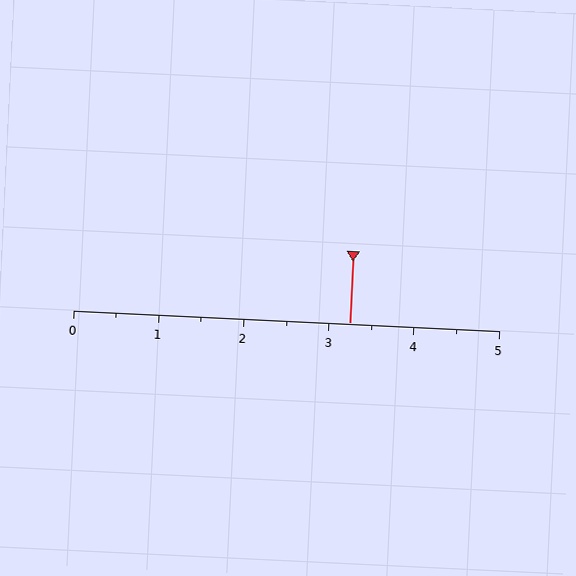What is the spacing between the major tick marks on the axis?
The major ticks are spaced 1 apart.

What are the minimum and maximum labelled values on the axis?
The axis runs from 0 to 5.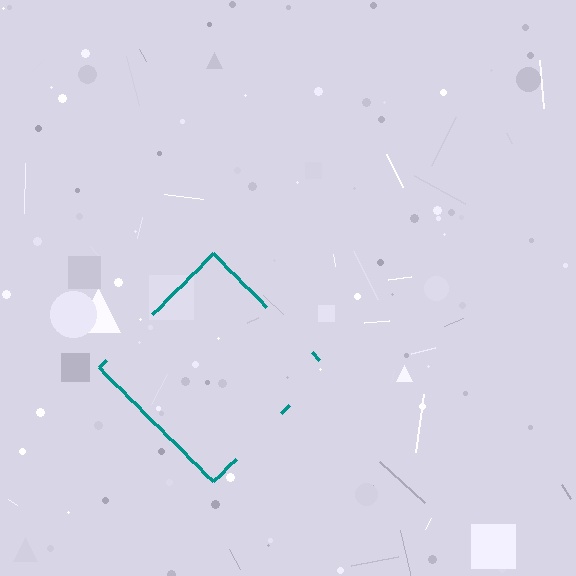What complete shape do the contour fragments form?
The contour fragments form a diamond.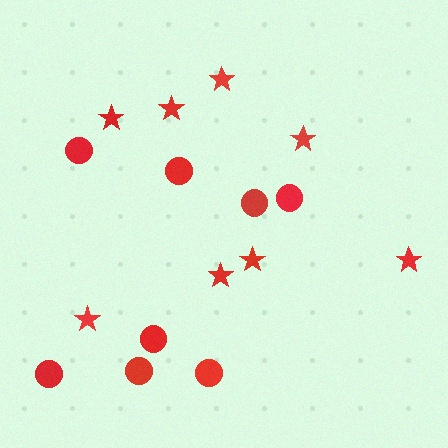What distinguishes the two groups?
There are 2 groups: one group of stars (8) and one group of circles (8).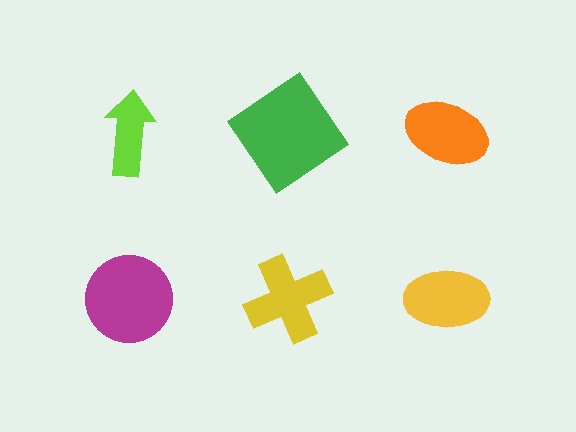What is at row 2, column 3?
A yellow ellipse.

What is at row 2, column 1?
A magenta circle.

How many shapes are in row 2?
3 shapes.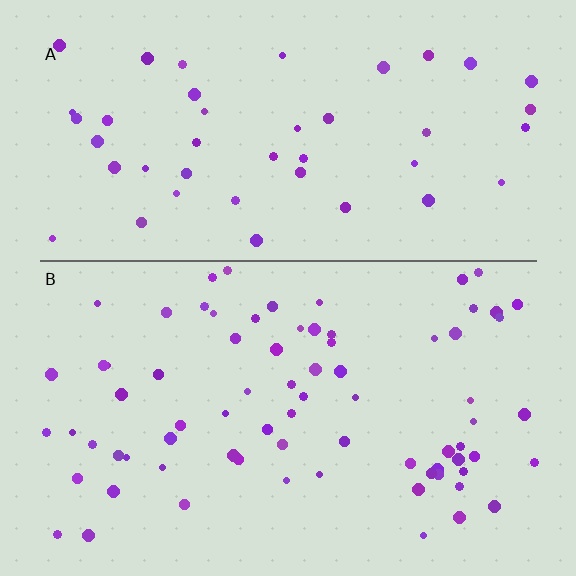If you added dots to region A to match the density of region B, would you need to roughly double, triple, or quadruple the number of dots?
Approximately double.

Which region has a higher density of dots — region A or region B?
B (the bottom).